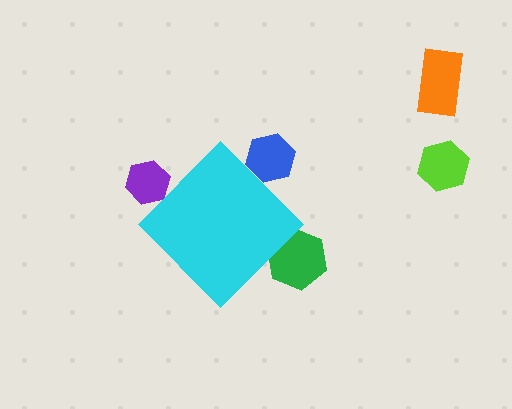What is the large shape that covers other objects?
A cyan diamond.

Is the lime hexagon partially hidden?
No, the lime hexagon is fully visible.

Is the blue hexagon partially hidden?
Yes, the blue hexagon is partially hidden behind the cyan diamond.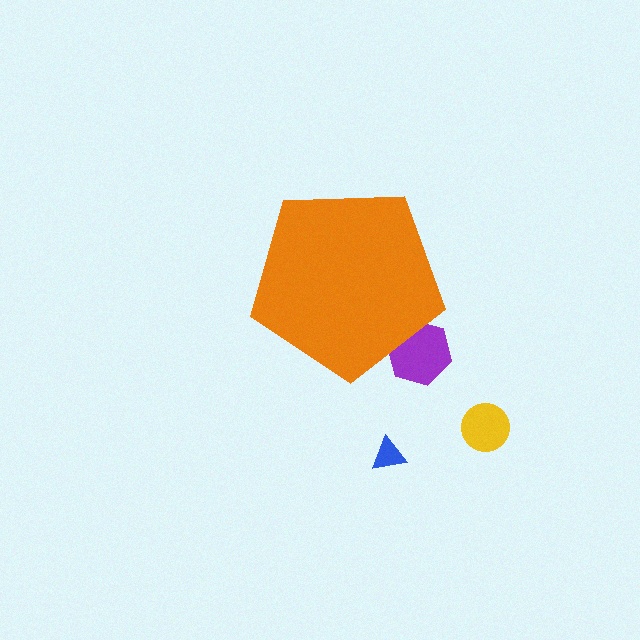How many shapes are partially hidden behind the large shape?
1 shape is partially hidden.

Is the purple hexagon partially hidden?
Yes, the purple hexagon is partially hidden behind the orange pentagon.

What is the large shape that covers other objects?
An orange pentagon.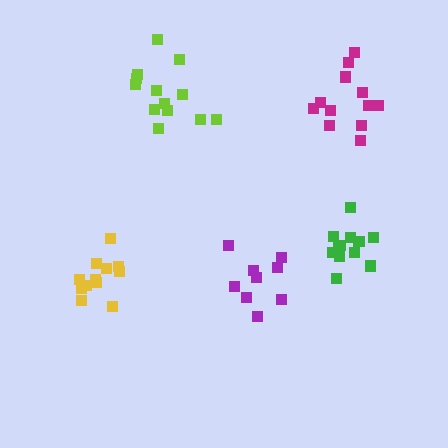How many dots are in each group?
Group 1: 13 dots, Group 2: 12 dots, Group 3: 12 dots, Group 4: 12 dots, Group 5: 9 dots (58 total).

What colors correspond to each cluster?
The clusters are colored: lime, yellow, green, magenta, purple.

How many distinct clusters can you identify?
There are 5 distinct clusters.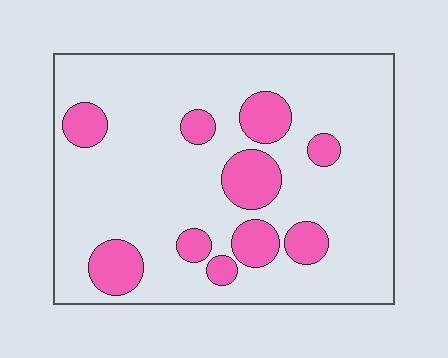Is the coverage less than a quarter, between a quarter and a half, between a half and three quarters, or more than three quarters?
Less than a quarter.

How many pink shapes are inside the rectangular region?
10.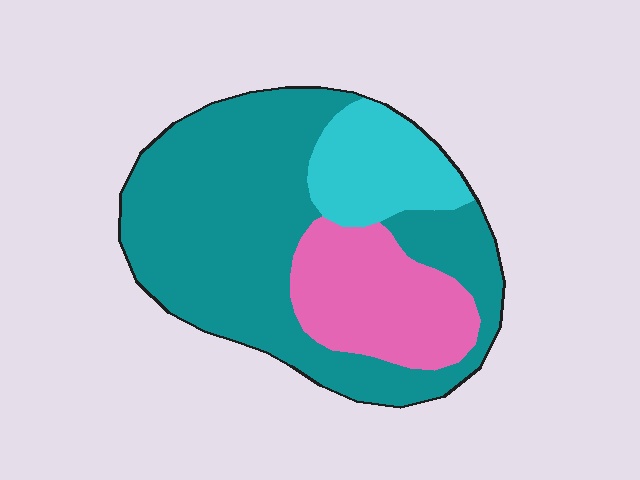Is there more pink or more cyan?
Pink.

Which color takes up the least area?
Cyan, at roughly 15%.